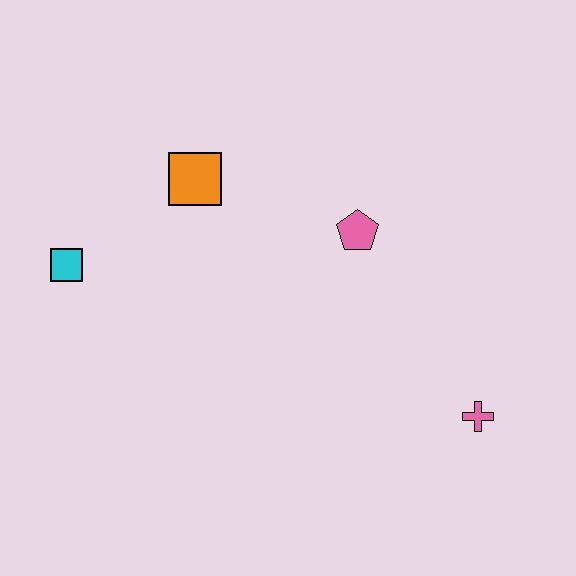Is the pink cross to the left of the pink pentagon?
No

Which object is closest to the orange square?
The cyan square is closest to the orange square.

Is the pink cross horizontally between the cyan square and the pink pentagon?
No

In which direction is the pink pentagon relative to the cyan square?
The pink pentagon is to the right of the cyan square.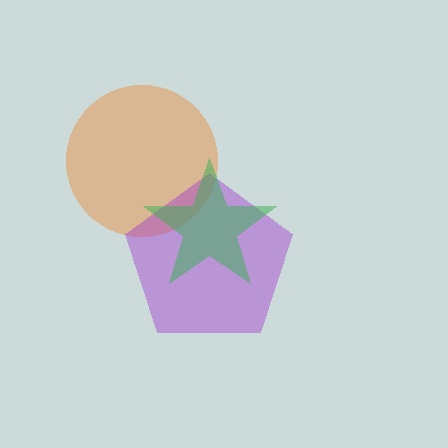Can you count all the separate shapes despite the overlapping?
Yes, there are 3 separate shapes.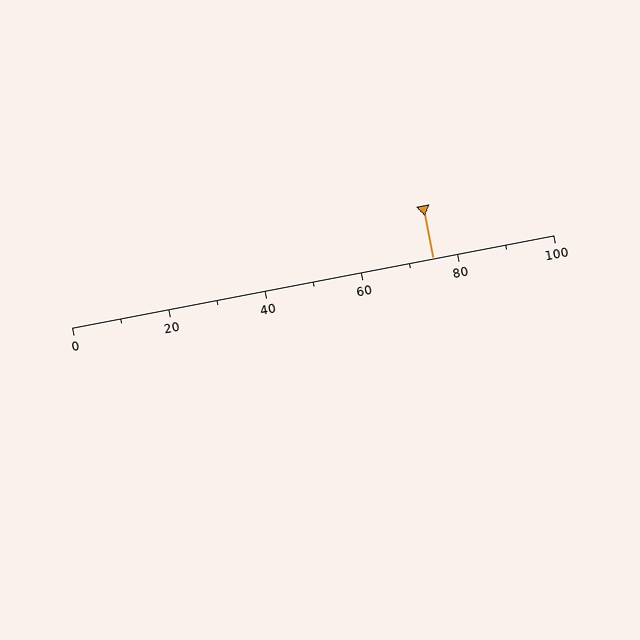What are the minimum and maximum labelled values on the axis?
The axis runs from 0 to 100.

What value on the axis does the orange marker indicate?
The marker indicates approximately 75.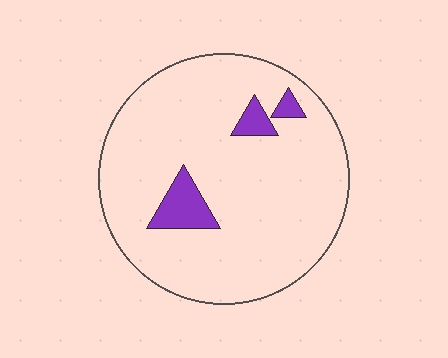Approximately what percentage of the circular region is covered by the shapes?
Approximately 10%.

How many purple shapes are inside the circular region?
3.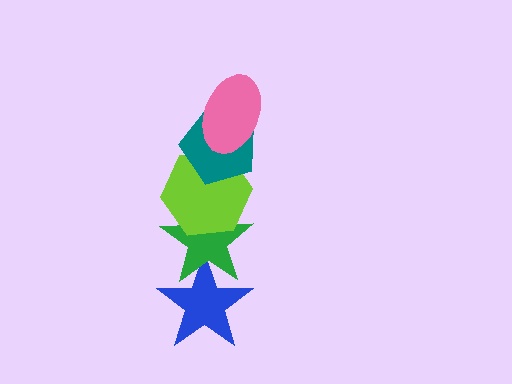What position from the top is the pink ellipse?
The pink ellipse is 1st from the top.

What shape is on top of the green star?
The lime hexagon is on top of the green star.